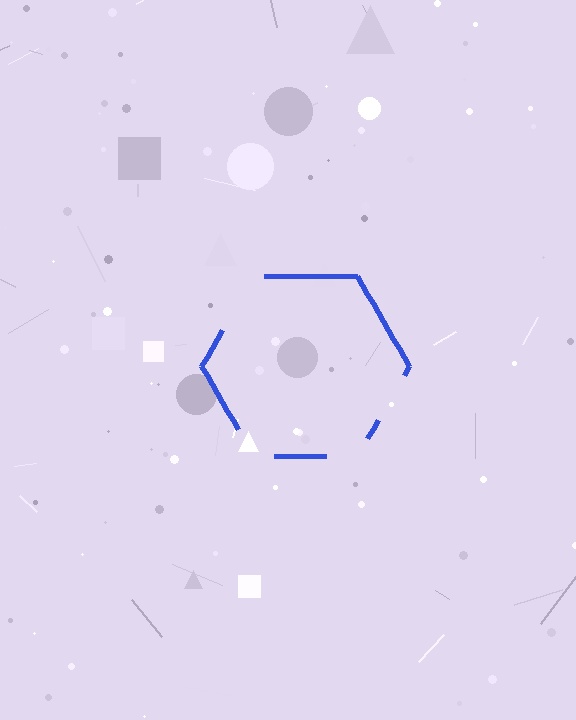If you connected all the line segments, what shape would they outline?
They would outline a hexagon.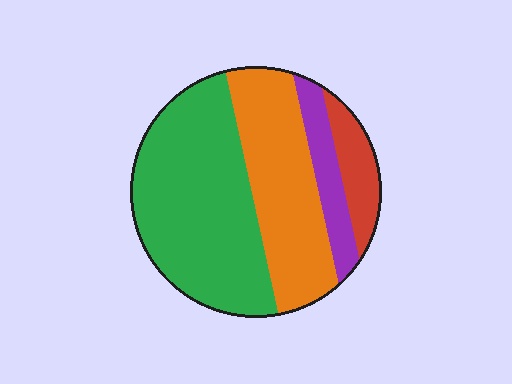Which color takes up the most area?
Green, at roughly 50%.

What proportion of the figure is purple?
Purple covers 10% of the figure.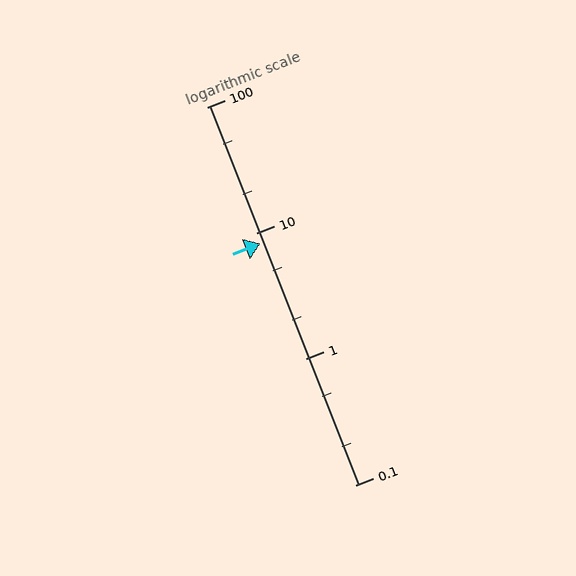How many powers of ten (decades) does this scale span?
The scale spans 3 decades, from 0.1 to 100.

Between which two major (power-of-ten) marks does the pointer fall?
The pointer is between 1 and 10.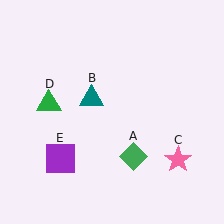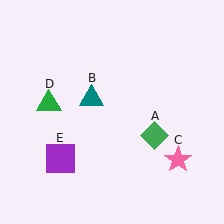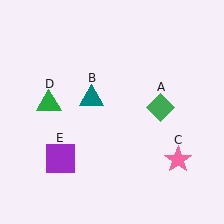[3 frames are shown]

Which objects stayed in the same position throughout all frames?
Teal triangle (object B) and pink star (object C) and green triangle (object D) and purple square (object E) remained stationary.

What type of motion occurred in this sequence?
The green diamond (object A) rotated counterclockwise around the center of the scene.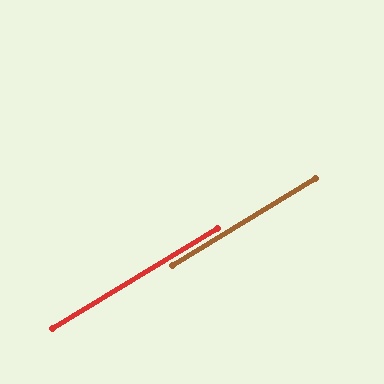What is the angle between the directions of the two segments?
Approximately 0 degrees.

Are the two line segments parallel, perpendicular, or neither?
Parallel — their directions differ by only 0.3°.